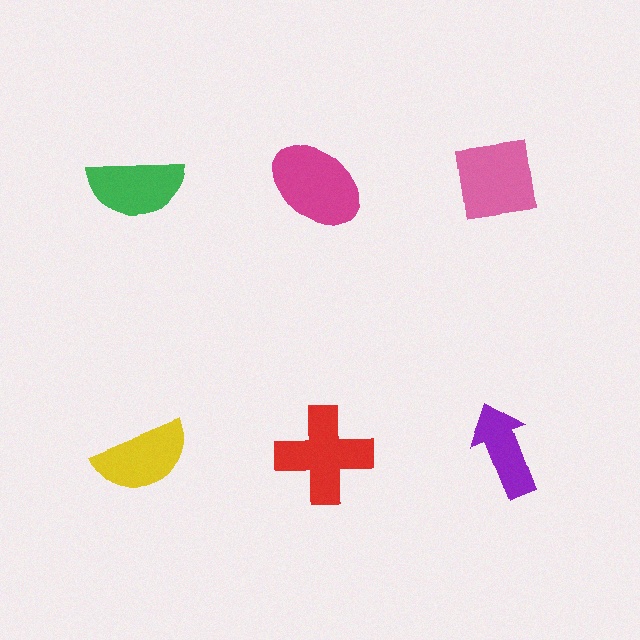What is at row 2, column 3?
A purple arrow.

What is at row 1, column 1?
A green semicircle.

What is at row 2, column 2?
A red cross.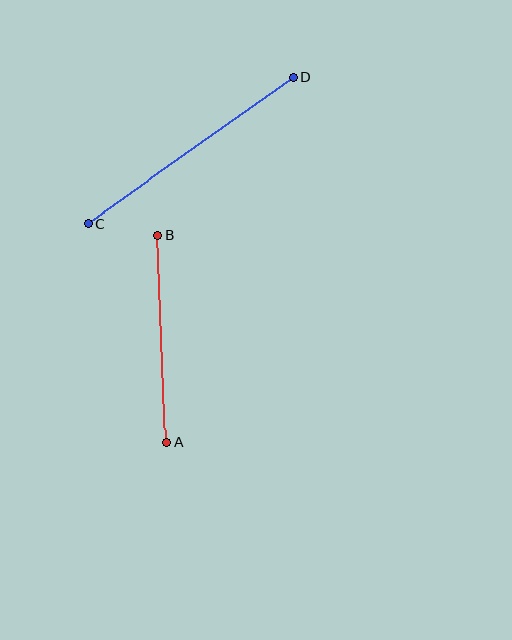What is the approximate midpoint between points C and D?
The midpoint is at approximately (190, 150) pixels.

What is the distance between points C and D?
The distance is approximately 252 pixels.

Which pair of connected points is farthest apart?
Points C and D are farthest apart.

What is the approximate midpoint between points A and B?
The midpoint is at approximately (162, 339) pixels.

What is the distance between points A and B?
The distance is approximately 208 pixels.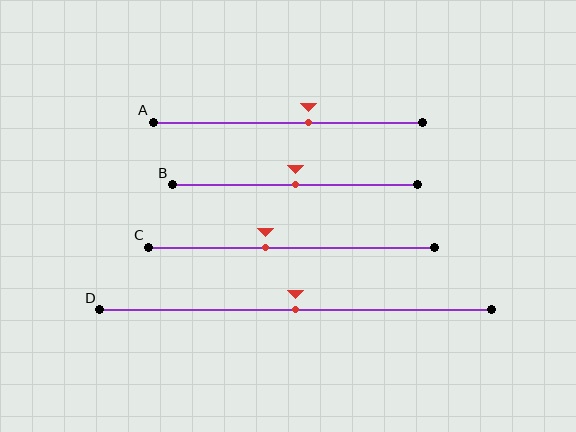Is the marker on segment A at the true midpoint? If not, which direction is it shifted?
No, the marker on segment A is shifted to the right by about 8% of the segment length.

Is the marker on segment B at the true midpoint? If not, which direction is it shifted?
Yes, the marker on segment B is at the true midpoint.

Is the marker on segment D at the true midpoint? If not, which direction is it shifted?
Yes, the marker on segment D is at the true midpoint.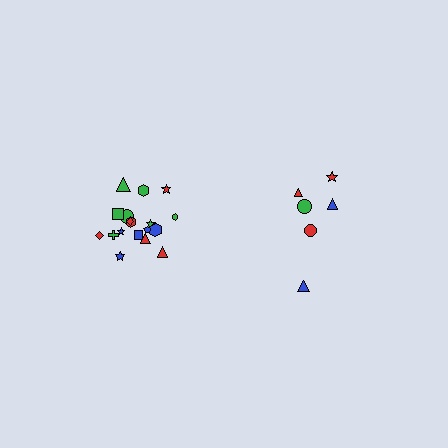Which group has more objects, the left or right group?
The left group.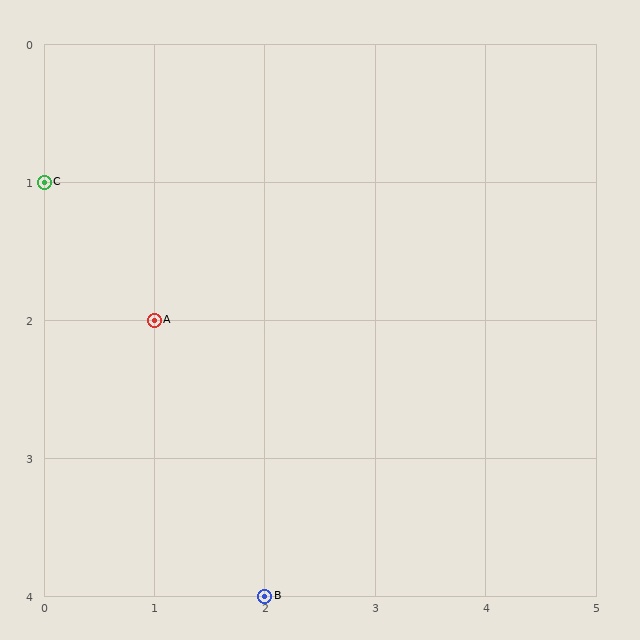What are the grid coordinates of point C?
Point C is at grid coordinates (0, 1).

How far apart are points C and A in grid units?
Points C and A are 1 column and 1 row apart (about 1.4 grid units diagonally).